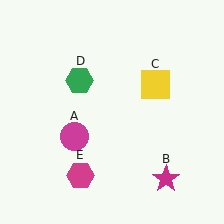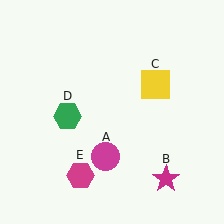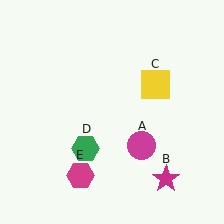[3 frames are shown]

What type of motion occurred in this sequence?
The magenta circle (object A), green hexagon (object D) rotated counterclockwise around the center of the scene.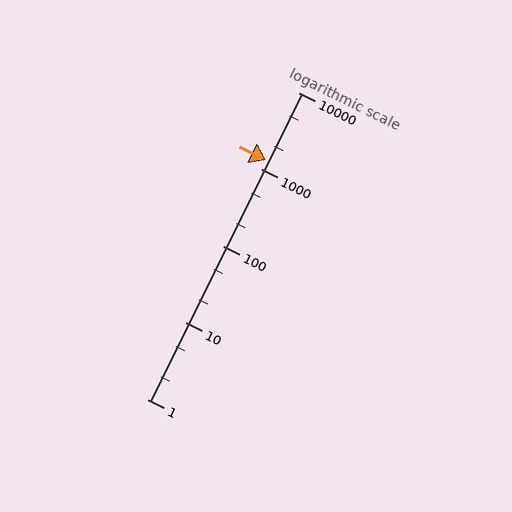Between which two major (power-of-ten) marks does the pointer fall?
The pointer is between 1000 and 10000.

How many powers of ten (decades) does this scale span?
The scale spans 4 decades, from 1 to 10000.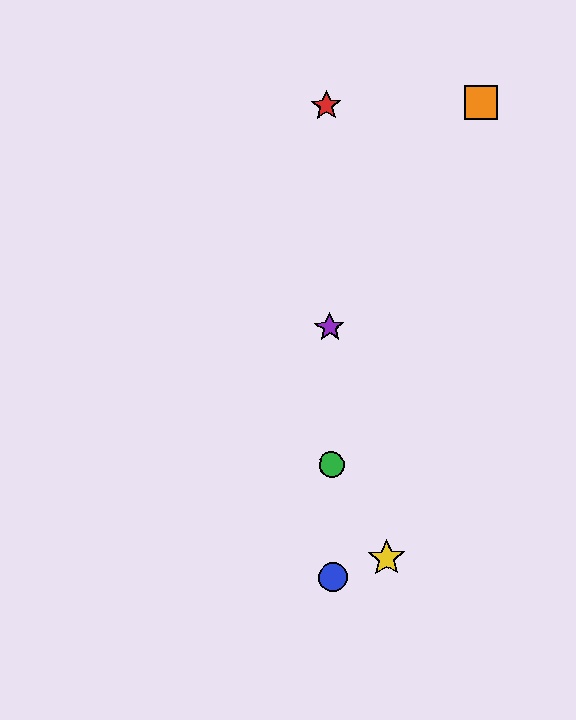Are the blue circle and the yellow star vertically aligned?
No, the blue circle is at x≈333 and the yellow star is at x≈387.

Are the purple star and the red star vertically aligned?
Yes, both are at x≈330.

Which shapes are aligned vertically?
The red star, the blue circle, the green circle, the purple star are aligned vertically.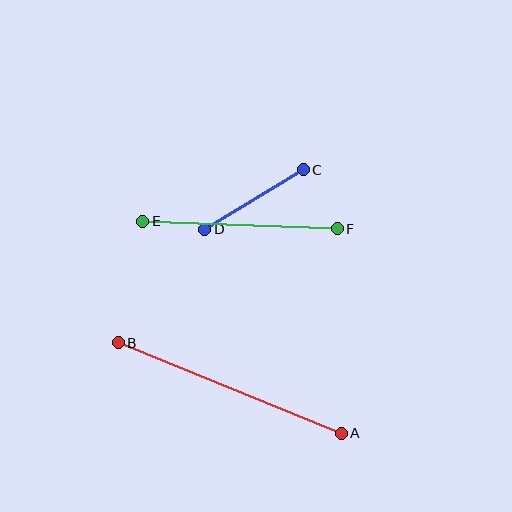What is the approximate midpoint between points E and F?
The midpoint is at approximately (240, 225) pixels.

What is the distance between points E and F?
The distance is approximately 195 pixels.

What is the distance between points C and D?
The distance is approximately 115 pixels.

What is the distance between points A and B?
The distance is approximately 241 pixels.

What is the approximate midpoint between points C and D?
The midpoint is at approximately (254, 200) pixels.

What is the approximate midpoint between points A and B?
The midpoint is at approximately (230, 388) pixels.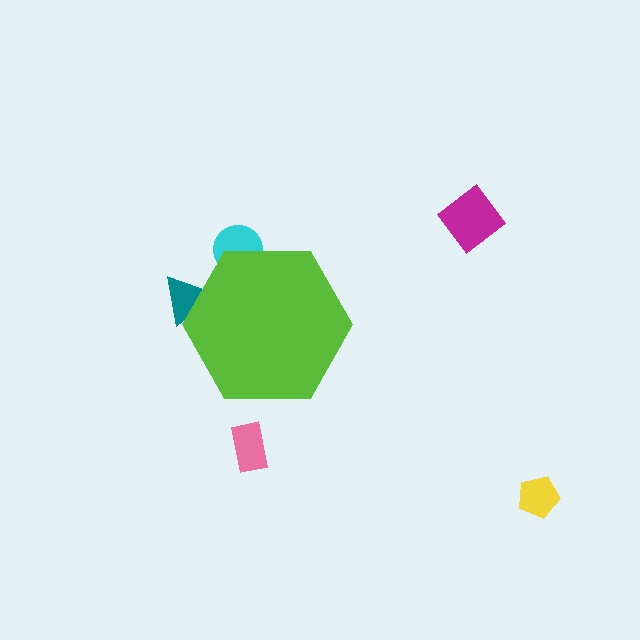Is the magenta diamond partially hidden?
No, the magenta diamond is fully visible.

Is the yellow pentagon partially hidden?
No, the yellow pentagon is fully visible.